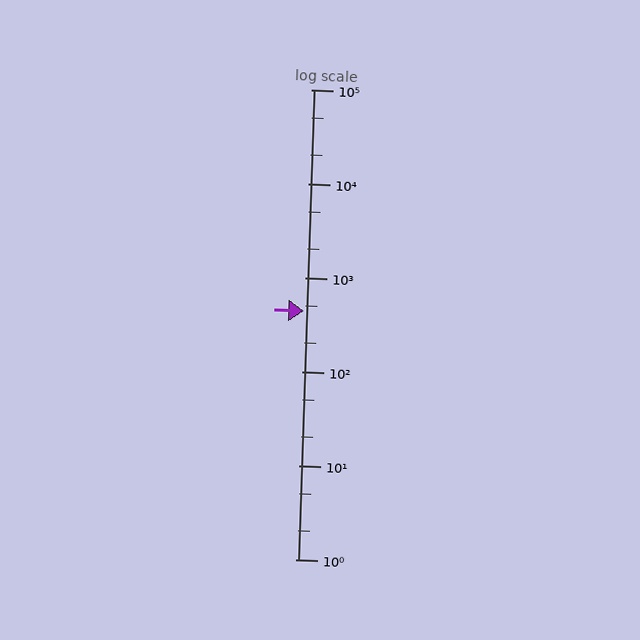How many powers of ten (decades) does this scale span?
The scale spans 5 decades, from 1 to 100000.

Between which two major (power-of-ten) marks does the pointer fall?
The pointer is between 100 and 1000.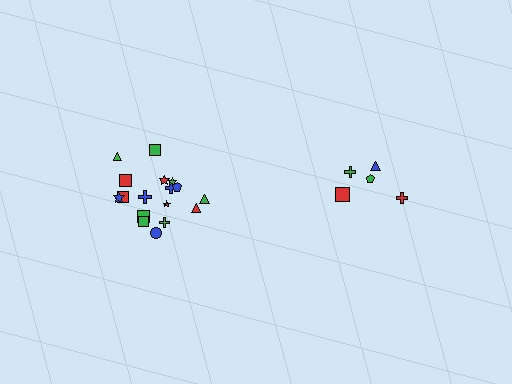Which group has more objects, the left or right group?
The left group.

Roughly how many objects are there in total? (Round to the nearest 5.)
Roughly 25 objects in total.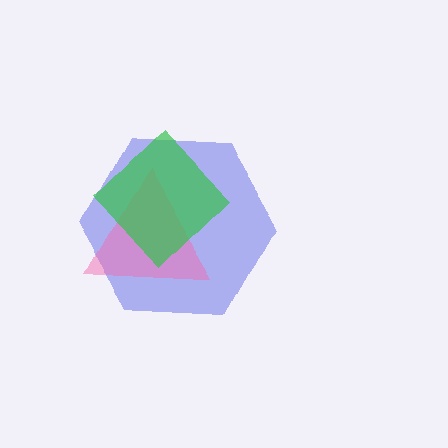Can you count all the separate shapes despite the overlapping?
Yes, there are 3 separate shapes.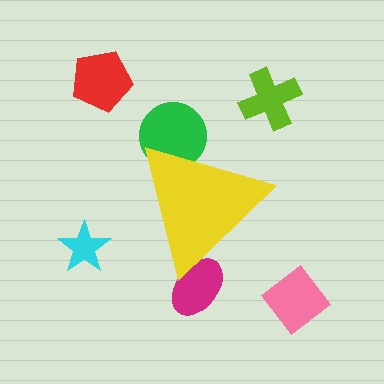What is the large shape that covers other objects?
A yellow triangle.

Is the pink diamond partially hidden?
No, the pink diamond is fully visible.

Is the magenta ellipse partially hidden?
Yes, the magenta ellipse is partially hidden behind the yellow triangle.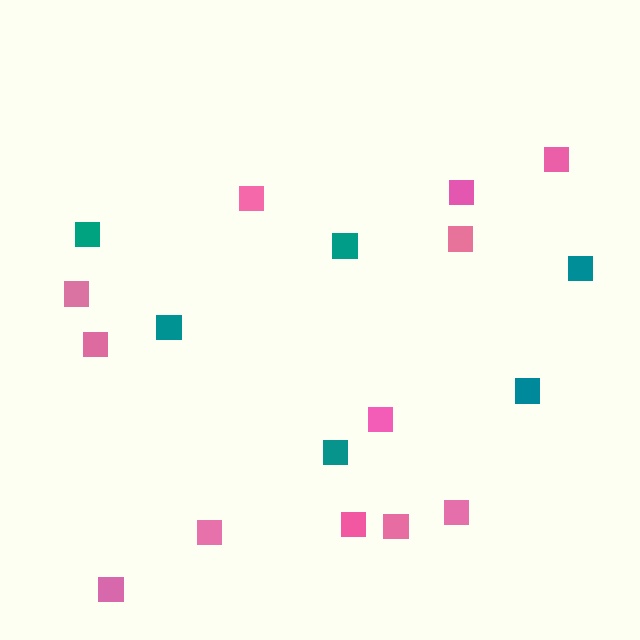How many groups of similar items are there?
There are 2 groups: one group of pink squares (12) and one group of teal squares (6).